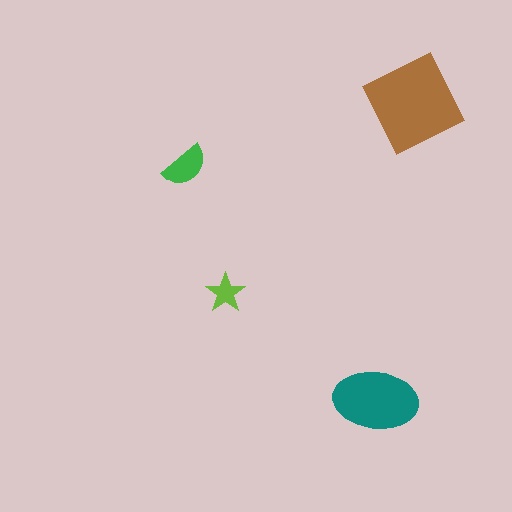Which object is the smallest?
The lime star.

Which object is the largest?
The brown square.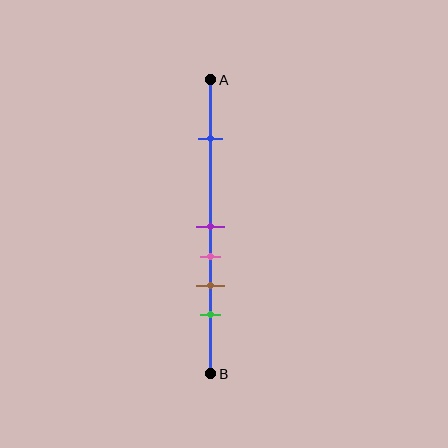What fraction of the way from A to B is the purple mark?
The purple mark is approximately 50% (0.5) of the way from A to B.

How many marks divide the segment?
There are 5 marks dividing the segment.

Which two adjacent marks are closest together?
The purple and pink marks are the closest adjacent pair.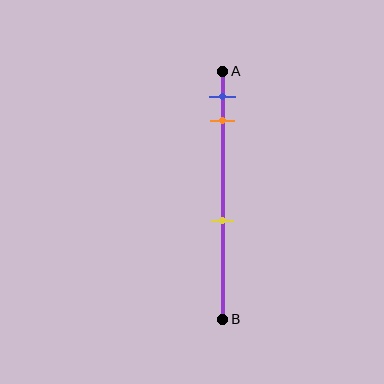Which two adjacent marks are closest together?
The blue and orange marks are the closest adjacent pair.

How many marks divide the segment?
There are 3 marks dividing the segment.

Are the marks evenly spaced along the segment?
No, the marks are not evenly spaced.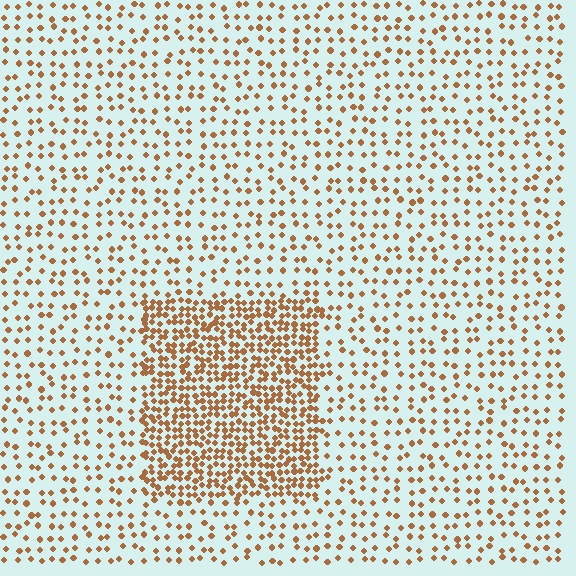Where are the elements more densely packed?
The elements are more densely packed inside the rectangle boundary.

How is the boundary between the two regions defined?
The boundary is defined by a change in element density (approximately 2.6x ratio). All elements are the same color, size, and shape.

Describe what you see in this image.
The image contains small brown elements arranged at two different densities. A rectangle-shaped region is visible where the elements are more densely packed than the surrounding area.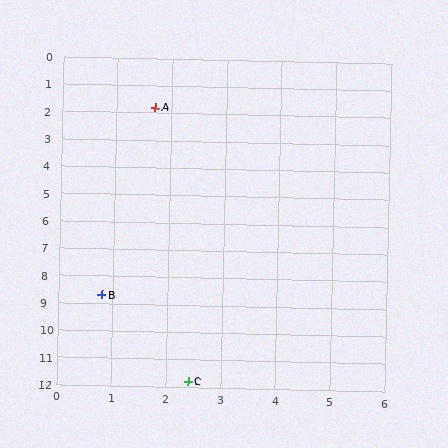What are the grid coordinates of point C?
Point C is at approximately (2.4, 11.8).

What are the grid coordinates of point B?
Point B is at approximately (0.8, 8.7).